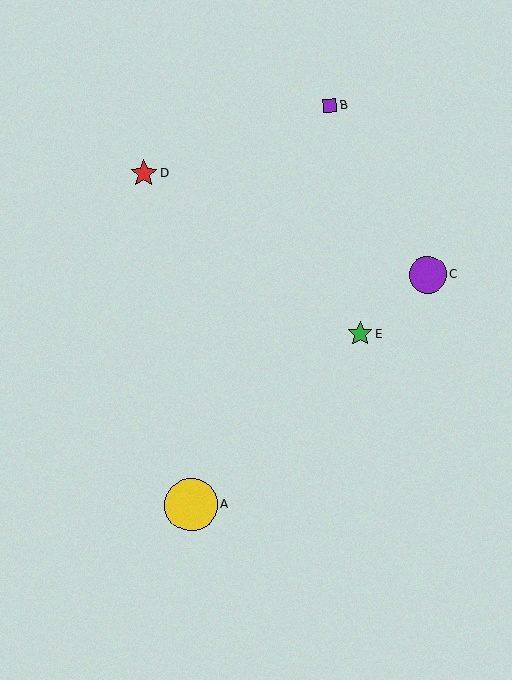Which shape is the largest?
The yellow circle (labeled A) is the largest.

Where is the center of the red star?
The center of the red star is at (144, 173).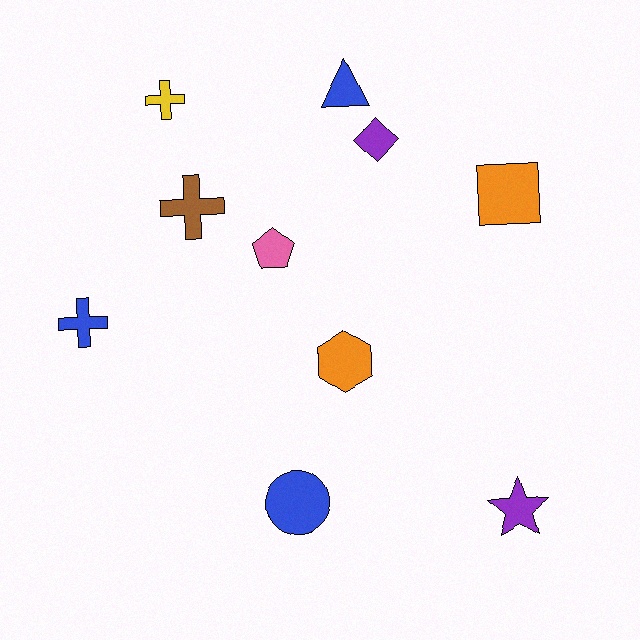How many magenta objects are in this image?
There are no magenta objects.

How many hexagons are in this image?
There is 1 hexagon.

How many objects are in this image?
There are 10 objects.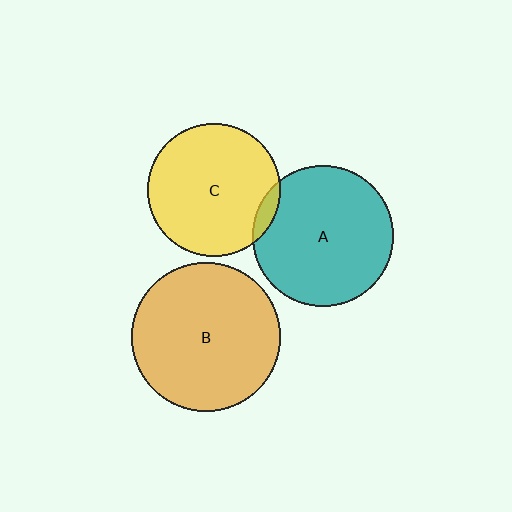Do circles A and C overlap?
Yes.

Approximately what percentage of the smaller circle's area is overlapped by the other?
Approximately 5%.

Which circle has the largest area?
Circle B (orange).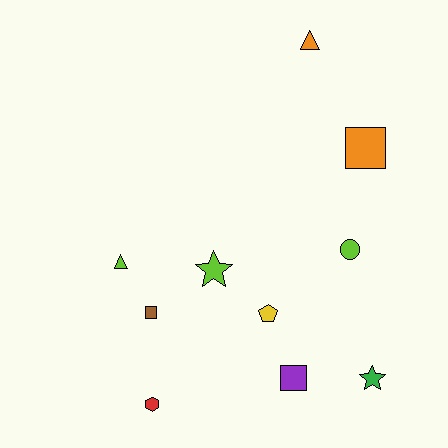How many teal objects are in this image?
There are no teal objects.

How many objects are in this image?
There are 10 objects.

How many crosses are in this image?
There are no crosses.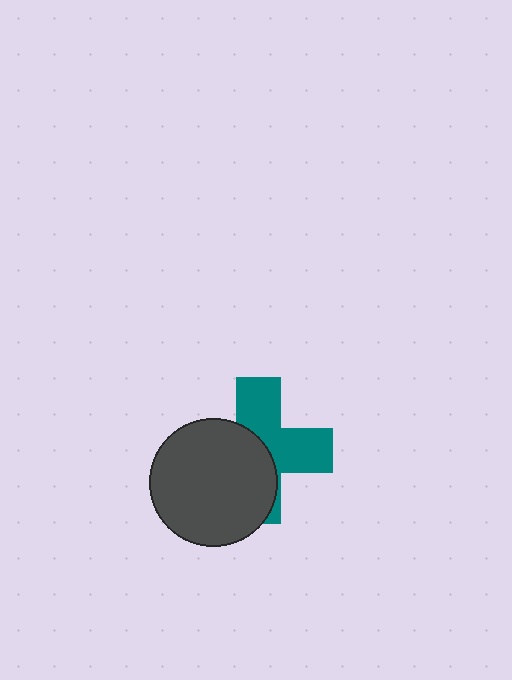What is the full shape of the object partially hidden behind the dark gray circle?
The partially hidden object is a teal cross.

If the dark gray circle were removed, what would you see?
You would see the complete teal cross.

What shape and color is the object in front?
The object in front is a dark gray circle.